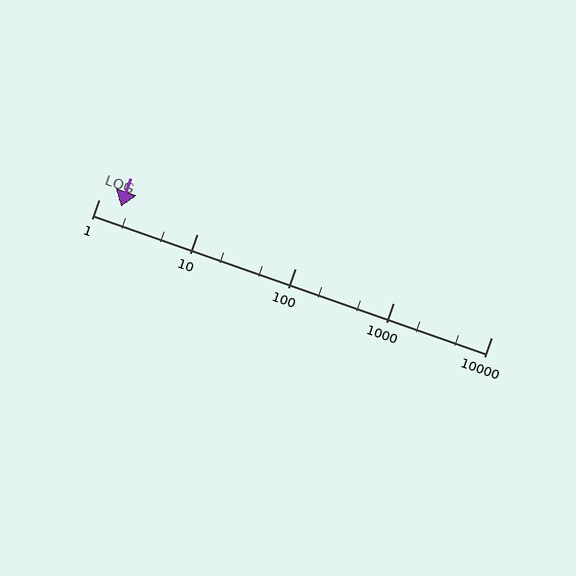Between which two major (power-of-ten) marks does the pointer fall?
The pointer is between 1 and 10.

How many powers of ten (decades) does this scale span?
The scale spans 4 decades, from 1 to 10000.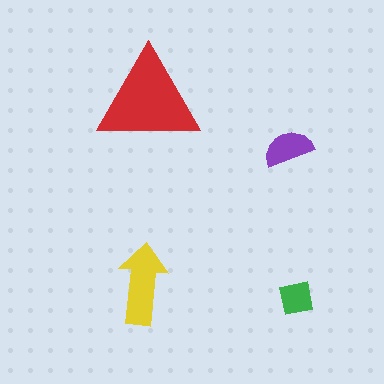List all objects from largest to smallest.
The red triangle, the yellow arrow, the purple semicircle, the green square.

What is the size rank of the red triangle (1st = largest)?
1st.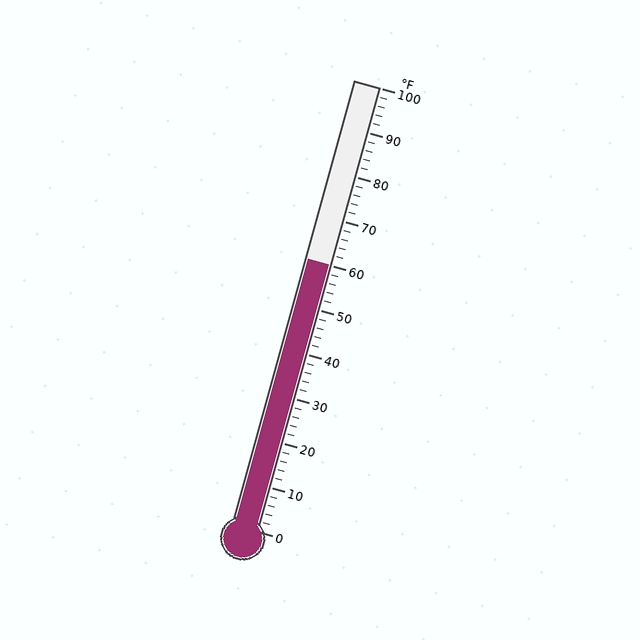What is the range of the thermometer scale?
The thermometer scale ranges from 0°F to 100°F.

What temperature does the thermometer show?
The thermometer shows approximately 60°F.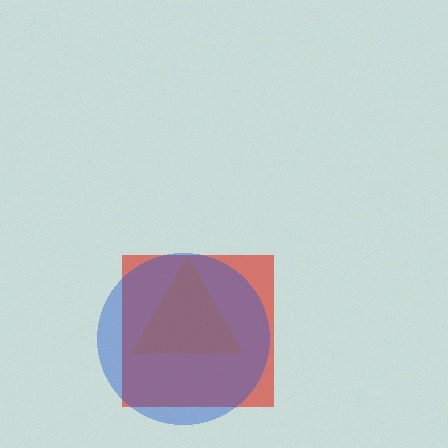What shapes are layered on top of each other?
The layered shapes are: a yellow triangle, a red square, a blue circle.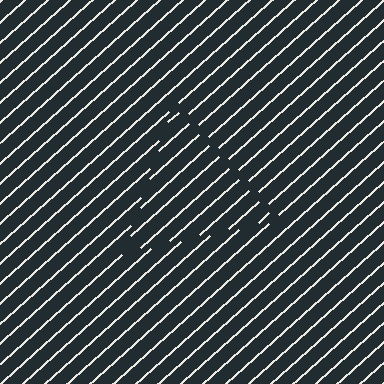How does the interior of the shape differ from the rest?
The interior of the shape contains the same grating, shifted by half a period — the contour is defined by the phase discontinuity where line-ends from the inner and outer gratings abut.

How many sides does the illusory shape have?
3 sides — the line-ends trace a triangle.